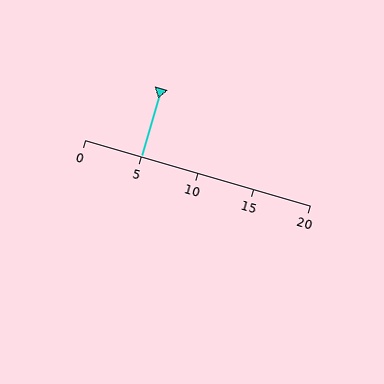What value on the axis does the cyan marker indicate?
The marker indicates approximately 5.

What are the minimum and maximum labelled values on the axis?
The axis runs from 0 to 20.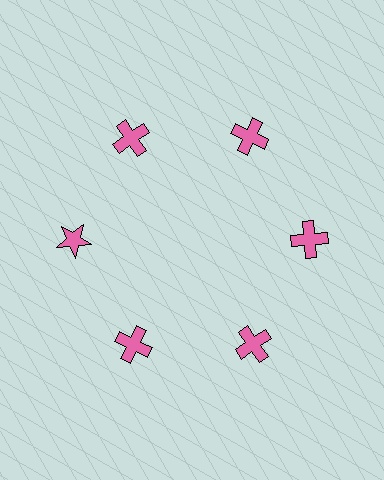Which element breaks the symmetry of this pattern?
The pink star at roughly the 9 o'clock position breaks the symmetry. All other shapes are pink crosses.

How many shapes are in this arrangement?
There are 6 shapes arranged in a ring pattern.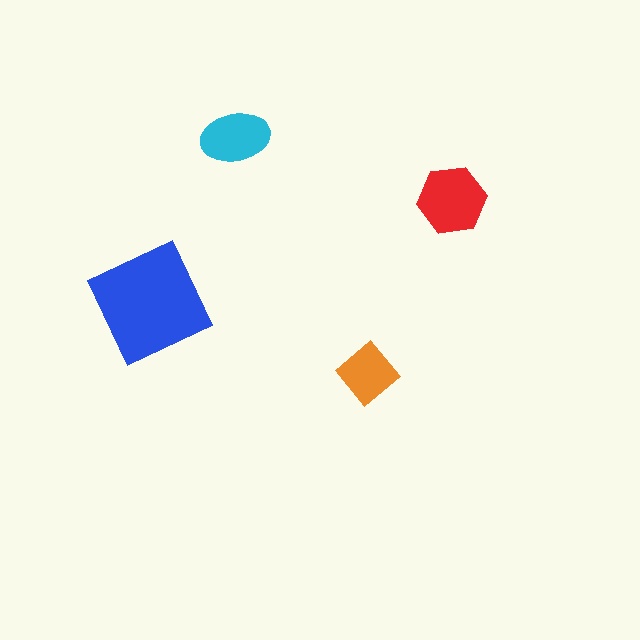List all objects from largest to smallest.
The blue square, the red hexagon, the cyan ellipse, the orange diamond.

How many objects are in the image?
There are 4 objects in the image.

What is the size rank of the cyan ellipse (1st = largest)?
3rd.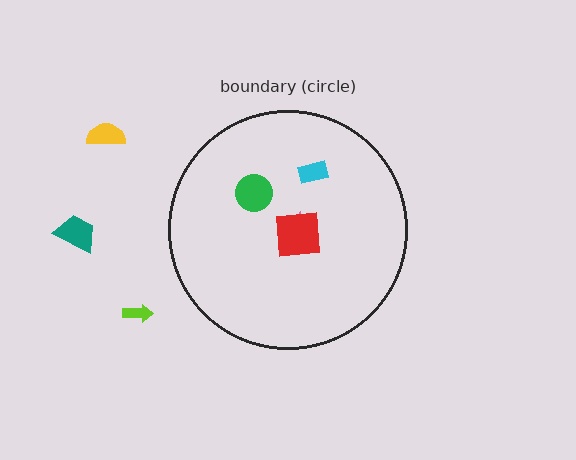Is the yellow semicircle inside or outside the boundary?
Outside.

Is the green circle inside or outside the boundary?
Inside.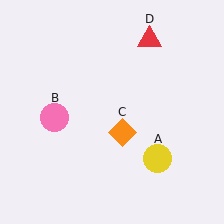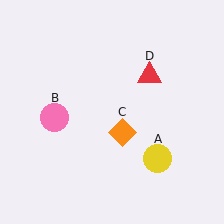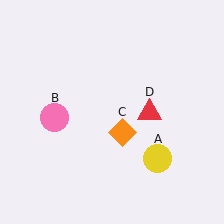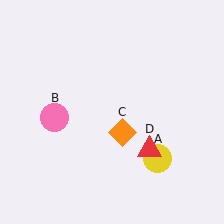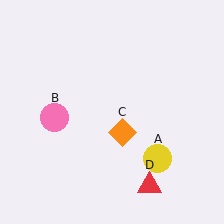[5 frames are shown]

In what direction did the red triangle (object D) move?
The red triangle (object D) moved down.